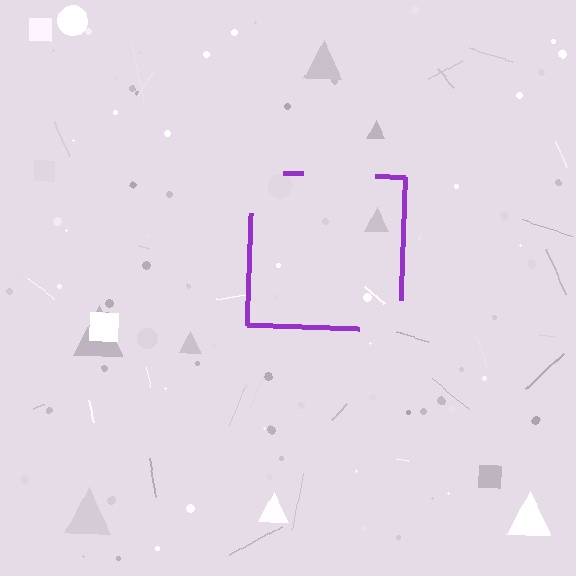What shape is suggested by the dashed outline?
The dashed outline suggests a square.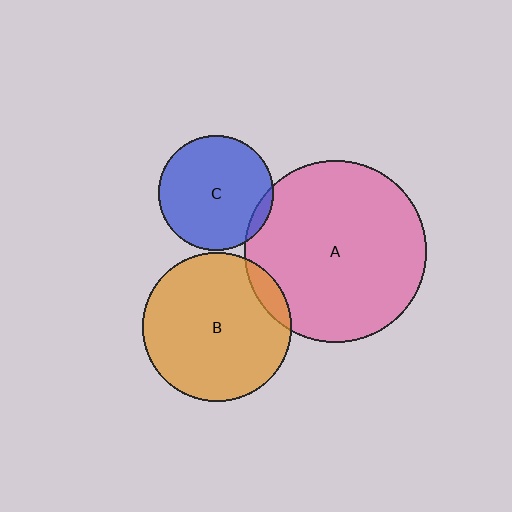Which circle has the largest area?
Circle A (pink).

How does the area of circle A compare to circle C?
Approximately 2.5 times.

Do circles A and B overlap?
Yes.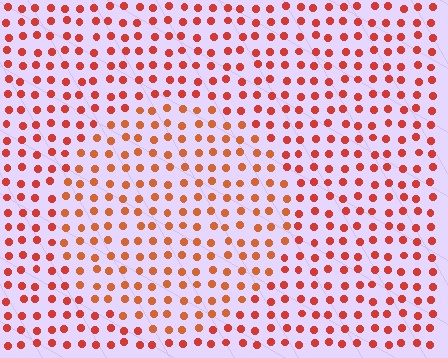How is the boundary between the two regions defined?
The boundary is defined purely by a slight shift in hue (about 16 degrees). Spacing, size, and orientation are identical on both sides.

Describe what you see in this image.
The image is filled with small red elements in a uniform arrangement. A circle-shaped region is visible where the elements are tinted to a slightly different hue, forming a subtle color boundary.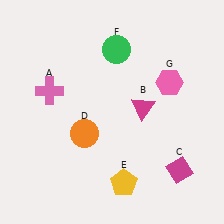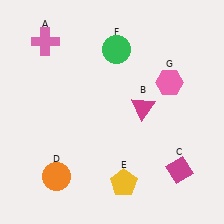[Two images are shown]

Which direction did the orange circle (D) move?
The orange circle (D) moved down.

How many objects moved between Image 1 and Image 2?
2 objects moved between the two images.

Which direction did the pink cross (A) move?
The pink cross (A) moved up.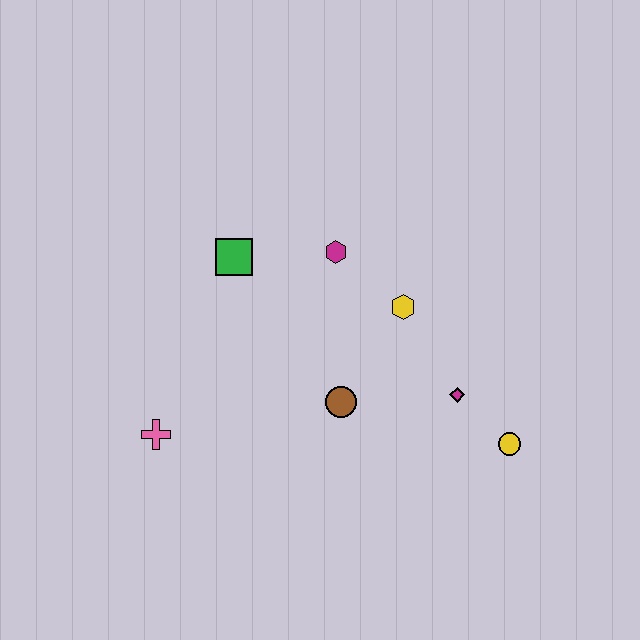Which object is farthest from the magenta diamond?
The pink cross is farthest from the magenta diamond.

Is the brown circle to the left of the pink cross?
No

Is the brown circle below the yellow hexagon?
Yes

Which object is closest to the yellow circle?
The magenta diamond is closest to the yellow circle.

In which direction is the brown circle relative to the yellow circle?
The brown circle is to the left of the yellow circle.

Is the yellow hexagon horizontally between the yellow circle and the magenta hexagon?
Yes